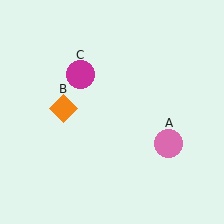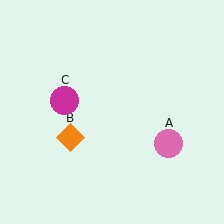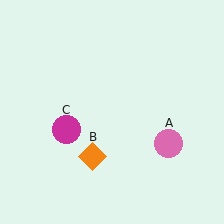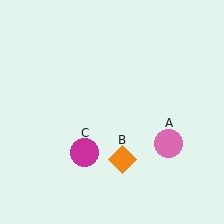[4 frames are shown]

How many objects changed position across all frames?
2 objects changed position: orange diamond (object B), magenta circle (object C).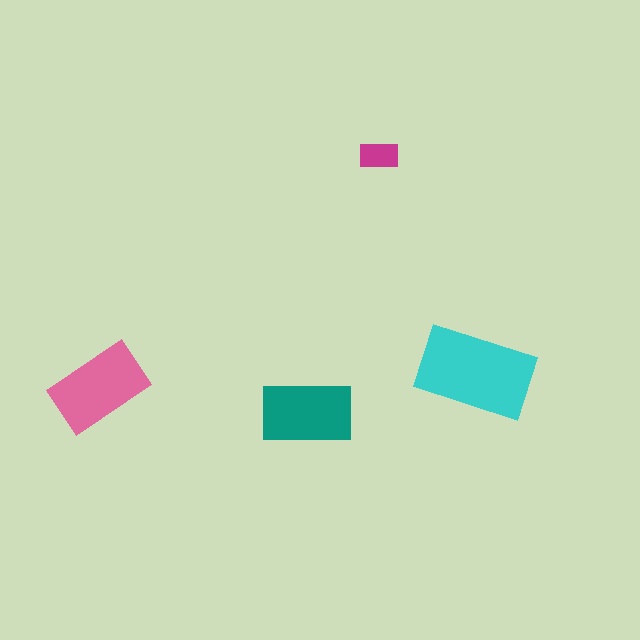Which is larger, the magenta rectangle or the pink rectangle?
The pink one.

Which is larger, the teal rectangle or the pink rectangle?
The pink one.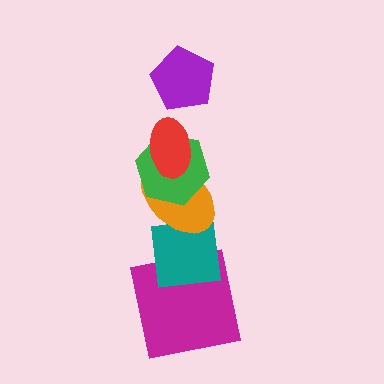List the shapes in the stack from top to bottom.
From top to bottom: the purple pentagon, the red ellipse, the green hexagon, the orange ellipse, the teal square, the magenta square.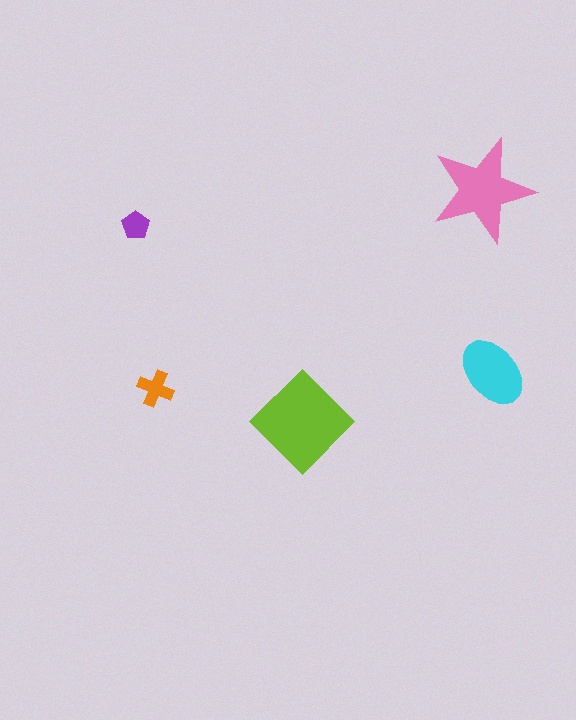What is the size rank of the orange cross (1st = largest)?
4th.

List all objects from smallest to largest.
The purple pentagon, the orange cross, the cyan ellipse, the pink star, the lime diamond.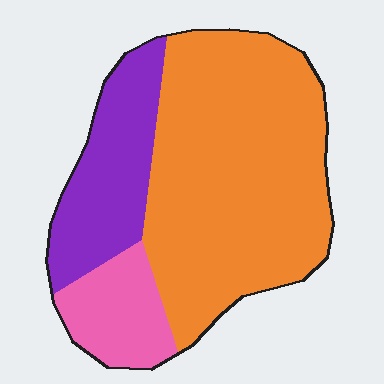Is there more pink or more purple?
Purple.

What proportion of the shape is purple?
Purple takes up about one quarter (1/4) of the shape.